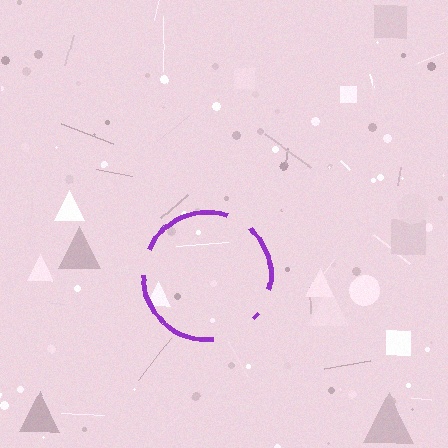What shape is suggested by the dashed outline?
The dashed outline suggests a circle.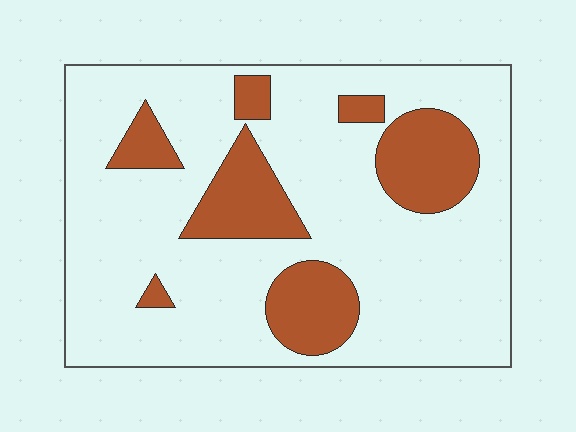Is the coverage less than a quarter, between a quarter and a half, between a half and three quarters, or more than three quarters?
Less than a quarter.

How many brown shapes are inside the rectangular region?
7.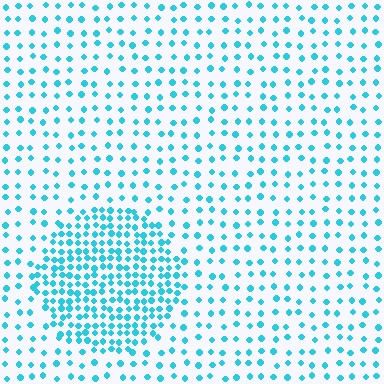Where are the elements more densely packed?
The elements are more densely packed inside the circle boundary.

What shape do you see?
I see a circle.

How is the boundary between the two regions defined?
The boundary is defined by a change in element density (approximately 2.4x ratio). All elements are the same color, size, and shape.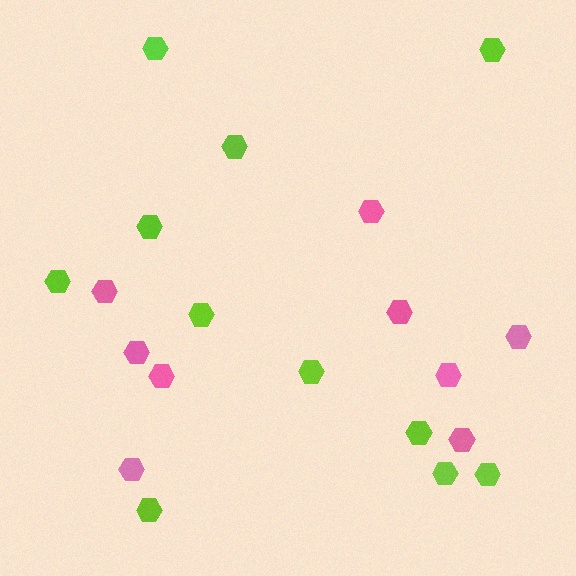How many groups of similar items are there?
There are 2 groups: one group of pink hexagons (9) and one group of lime hexagons (11).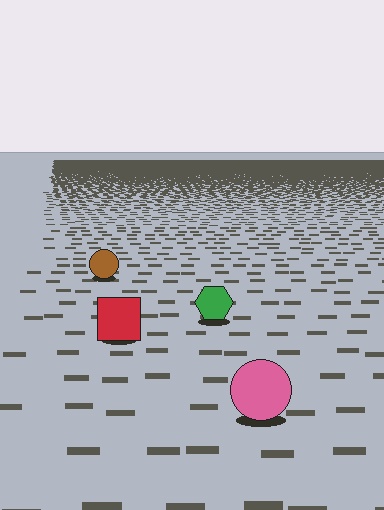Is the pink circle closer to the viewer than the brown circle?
Yes. The pink circle is closer — you can tell from the texture gradient: the ground texture is coarser near it.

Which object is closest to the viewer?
The pink circle is closest. The texture marks near it are larger and more spread out.